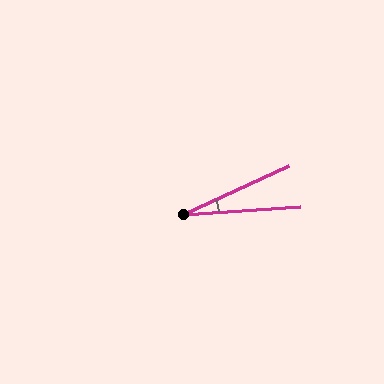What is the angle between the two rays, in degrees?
Approximately 21 degrees.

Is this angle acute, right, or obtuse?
It is acute.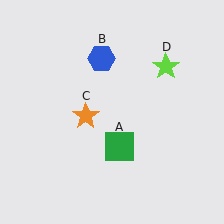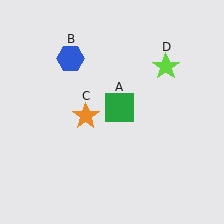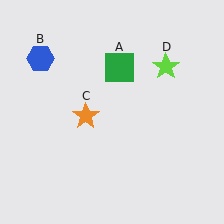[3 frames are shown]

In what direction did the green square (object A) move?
The green square (object A) moved up.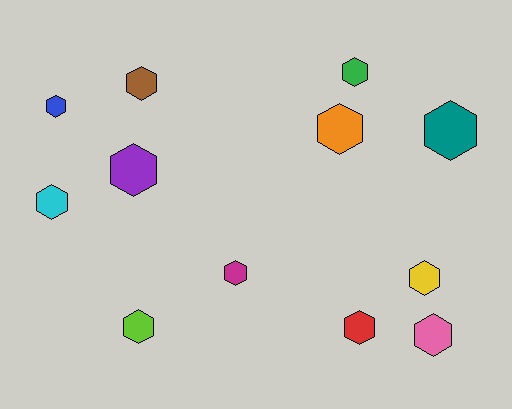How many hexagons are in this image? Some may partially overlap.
There are 12 hexagons.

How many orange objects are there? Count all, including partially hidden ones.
There is 1 orange object.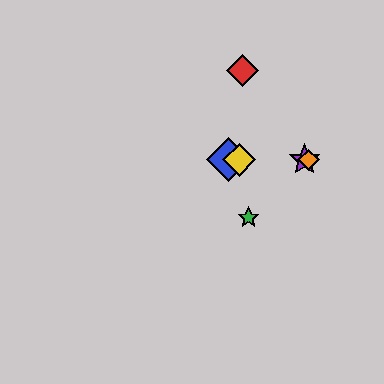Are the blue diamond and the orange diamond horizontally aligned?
Yes, both are at y≈160.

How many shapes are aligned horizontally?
4 shapes (the blue diamond, the yellow diamond, the purple star, the orange diamond) are aligned horizontally.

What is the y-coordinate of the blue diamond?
The blue diamond is at y≈160.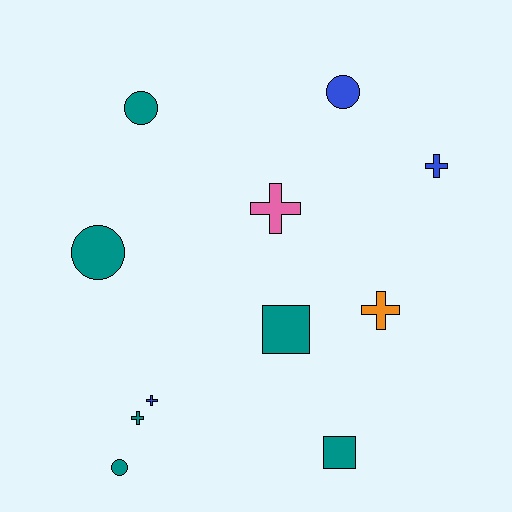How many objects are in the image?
There are 11 objects.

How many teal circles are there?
There are 3 teal circles.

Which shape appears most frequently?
Cross, with 5 objects.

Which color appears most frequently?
Teal, with 6 objects.